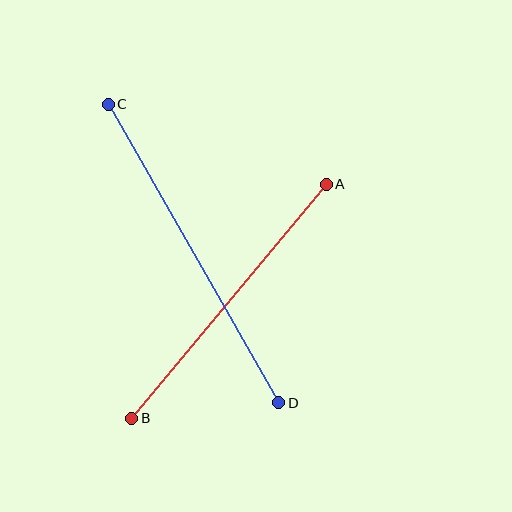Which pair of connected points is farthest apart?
Points C and D are farthest apart.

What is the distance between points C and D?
The distance is approximately 344 pixels.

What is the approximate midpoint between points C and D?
The midpoint is at approximately (194, 254) pixels.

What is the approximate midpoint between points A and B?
The midpoint is at approximately (229, 301) pixels.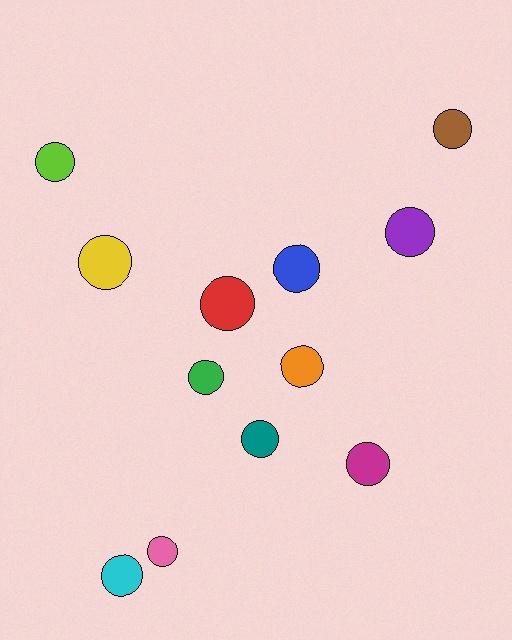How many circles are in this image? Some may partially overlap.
There are 12 circles.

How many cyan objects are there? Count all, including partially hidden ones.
There is 1 cyan object.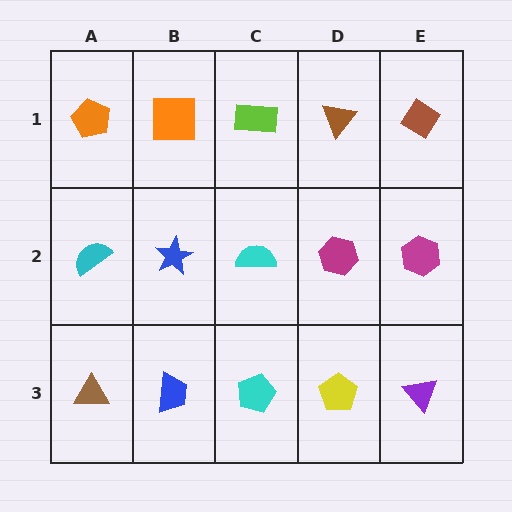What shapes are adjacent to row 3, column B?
A blue star (row 2, column B), a brown triangle (row 3, column A), a cyan pentagon (row 3, column C).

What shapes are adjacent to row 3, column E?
A magenta hexagon (row 2, column E), a yellow pentagon (row 3, column D).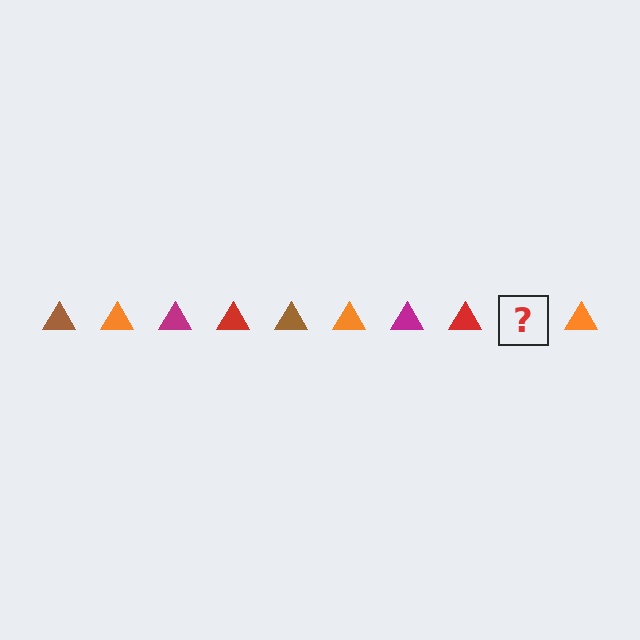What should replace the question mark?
The question mark should be replaced with a brown triangle.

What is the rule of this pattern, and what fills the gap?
The rule is that the pattern cycles through brown, orange, magenta, red triangles. The gap should be filled with a brown triangle.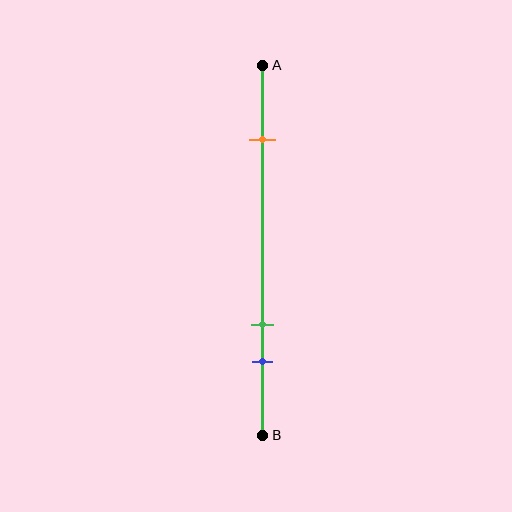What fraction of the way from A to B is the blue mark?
The blue mark is approximately 80% (0.8) of the way from A to B.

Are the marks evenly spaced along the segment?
No, the marks are not evenly spaced.